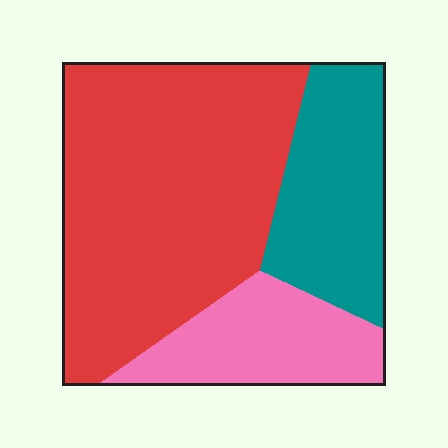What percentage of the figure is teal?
Teal covers roughly 25% of the figure.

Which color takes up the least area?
Pink, at roughly 20%.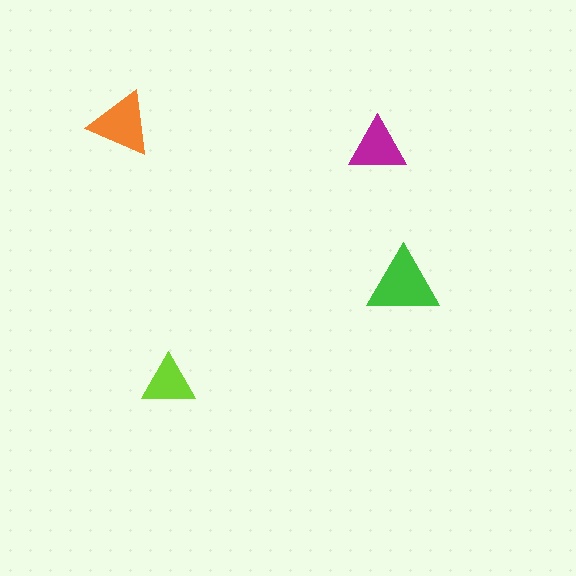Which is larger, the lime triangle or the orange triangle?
The orange one.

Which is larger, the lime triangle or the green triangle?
The green one.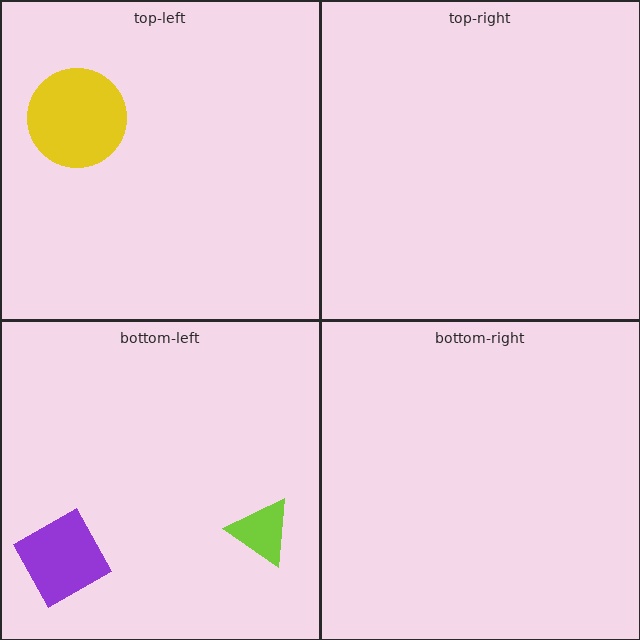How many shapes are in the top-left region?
1.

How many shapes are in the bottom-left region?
2.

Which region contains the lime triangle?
The bottom-left region.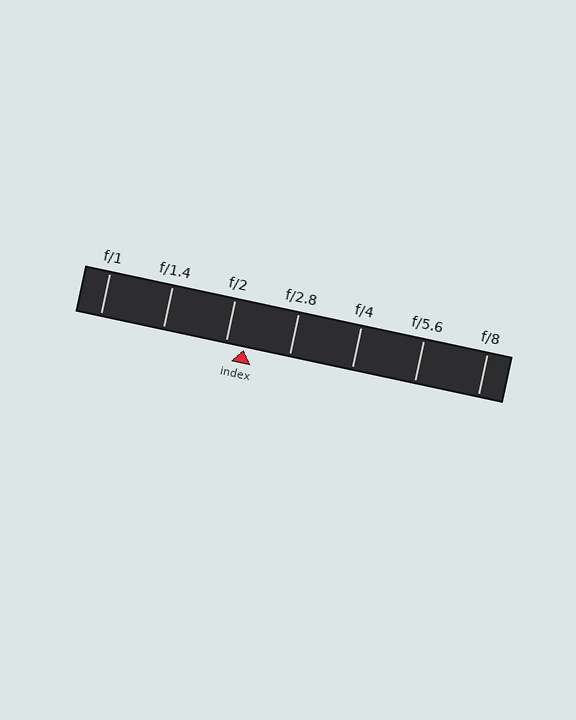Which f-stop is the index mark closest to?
The index mark is closest to f/2.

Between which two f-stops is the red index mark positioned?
The index mark is between f/2 and f/2.8.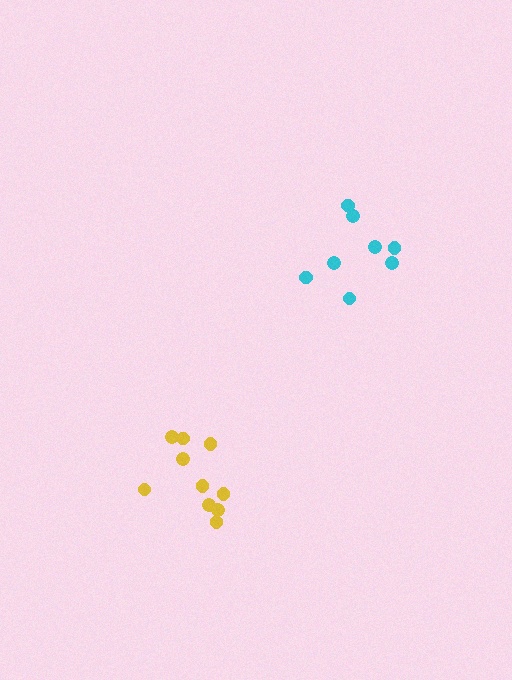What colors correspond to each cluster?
The clusters are colored: yellow, cyan.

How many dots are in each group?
Group 1: 10 dots, Group 2: 8 dots (18 total).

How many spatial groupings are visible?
There are 2 spatial groupings.